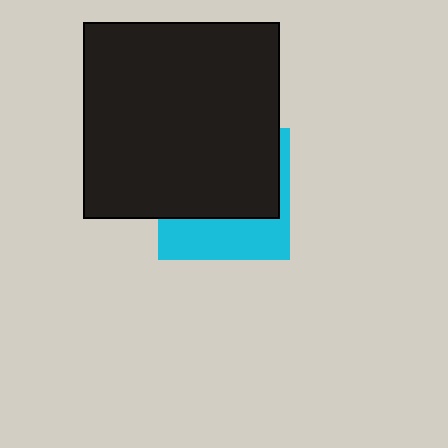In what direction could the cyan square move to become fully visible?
The cyan square could move down. That would shift it out from behind the black square entirely.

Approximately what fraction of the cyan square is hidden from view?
Roughly 64% of the cyan square is hidden behind the black square.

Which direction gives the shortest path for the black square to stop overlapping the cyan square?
Moving up gives the shortest separation.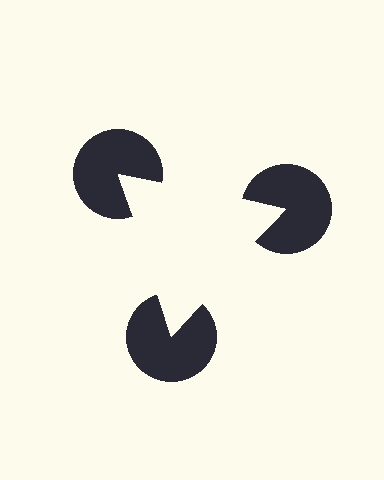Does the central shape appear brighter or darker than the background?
It typically appears slightly brighter than the background, even though no actual brightness change is drawn.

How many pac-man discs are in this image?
There are 3 — one at each vertex of the illusory triangle.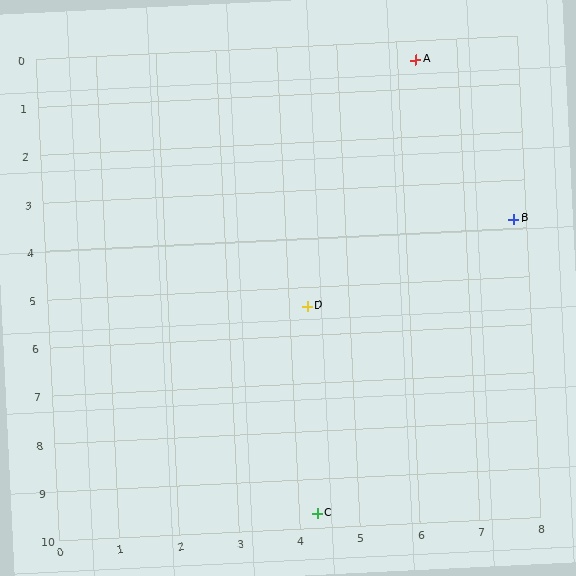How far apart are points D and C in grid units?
Points D and C are about 4.3 grid units apart.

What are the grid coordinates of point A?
Point A is at approximately (6.3, 0.4).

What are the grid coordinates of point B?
Point B is at approximately (7.8, 3.8).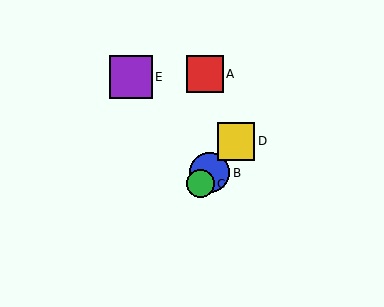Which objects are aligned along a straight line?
Objects B, C, D are aligned along a straight line.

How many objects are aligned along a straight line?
3 objects (B, C, D) are aligned along a straight line.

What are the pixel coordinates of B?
Object B is at (209, 173).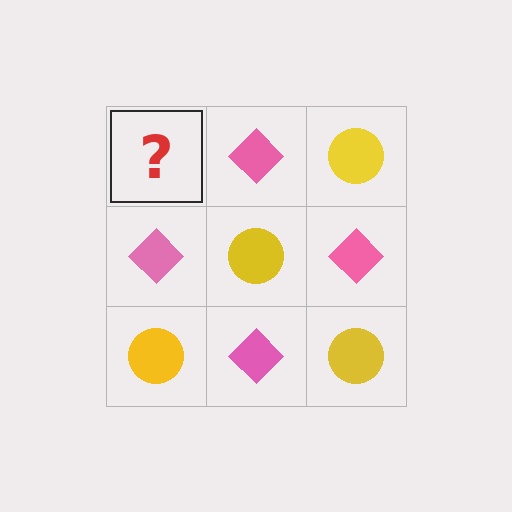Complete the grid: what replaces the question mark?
The question mark should be replaced with a yellow circle.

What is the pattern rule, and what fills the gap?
The rule is that it alternates yellow circle and pink diamond in a checkerboard pattern. The gap should be filled with a yellow circle.